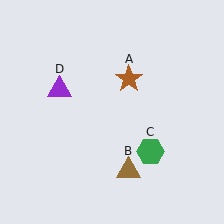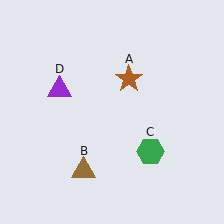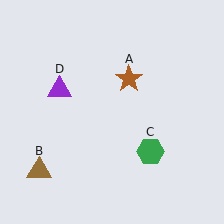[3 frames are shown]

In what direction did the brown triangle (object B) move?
The brown triangle (object B) moved left.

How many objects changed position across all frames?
1 object changed position: brown triangle (object B).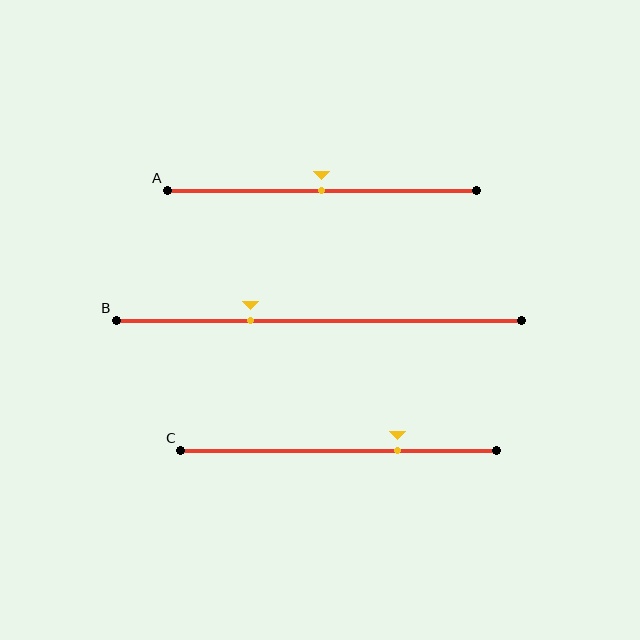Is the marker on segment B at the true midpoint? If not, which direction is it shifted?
No, the marker on segment B is shifted to the left by about 17% of the segment length.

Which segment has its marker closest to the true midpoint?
Segment A has its marker closest to the true midpoint.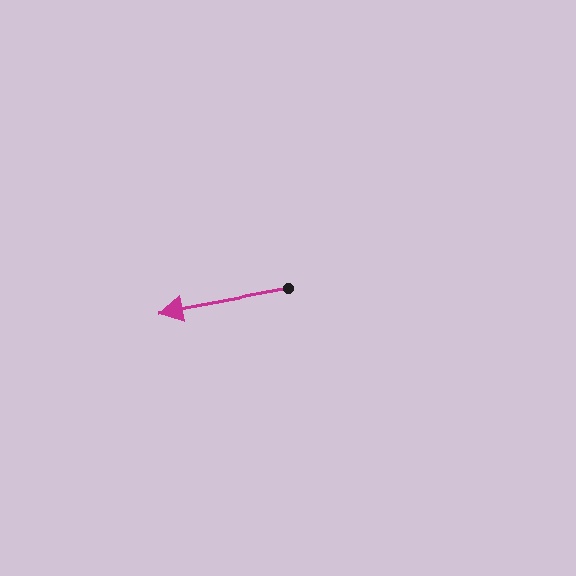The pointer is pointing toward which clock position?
Roughly 9 o'clock.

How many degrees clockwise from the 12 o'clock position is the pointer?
Approximately 259 degrees.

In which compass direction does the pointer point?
West.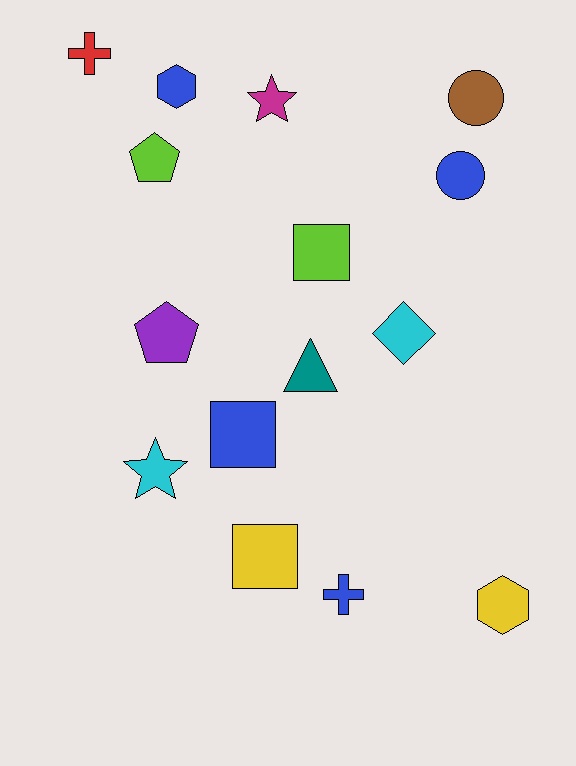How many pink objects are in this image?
There are no pink objects.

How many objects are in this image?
There are 15 objects.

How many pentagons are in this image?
There are 2 pentagons.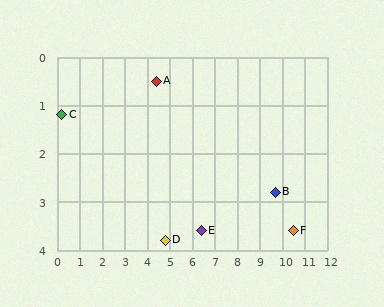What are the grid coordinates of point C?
Point C is at approximately (0.2, 1.2).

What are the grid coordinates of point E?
Point E is at approximately (6.4, 3.6).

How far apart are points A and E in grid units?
Points A and E are about 3.7 grid units apart.